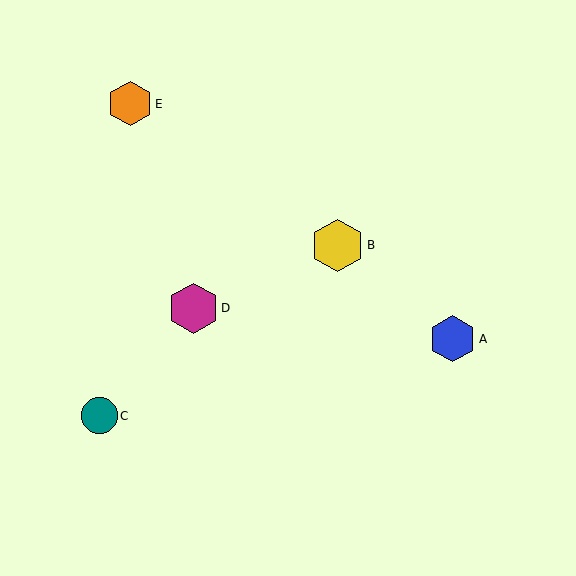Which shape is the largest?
The yellow hexagon (labeled B) is the largest.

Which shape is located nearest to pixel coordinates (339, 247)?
The yellow hexagon (labeled B) at (337, 245) is nearest to that location.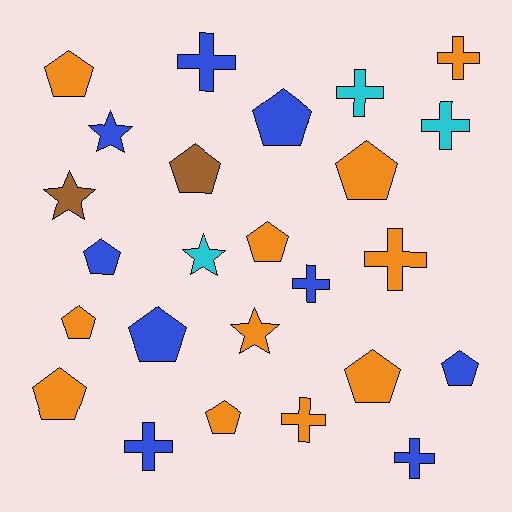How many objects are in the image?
There are 25 objects.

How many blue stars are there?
There is 1 blue star.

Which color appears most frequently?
Orange, with 11 objects.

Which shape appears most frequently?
Pentagon, with 12 objects.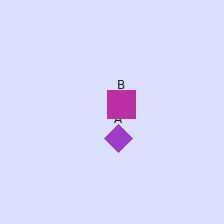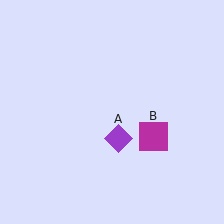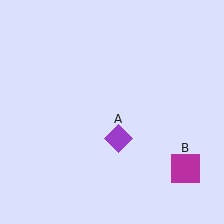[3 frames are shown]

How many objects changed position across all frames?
1 object changed position: magenta square (object B).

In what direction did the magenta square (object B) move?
The magenta square (object B) moved down and to the right.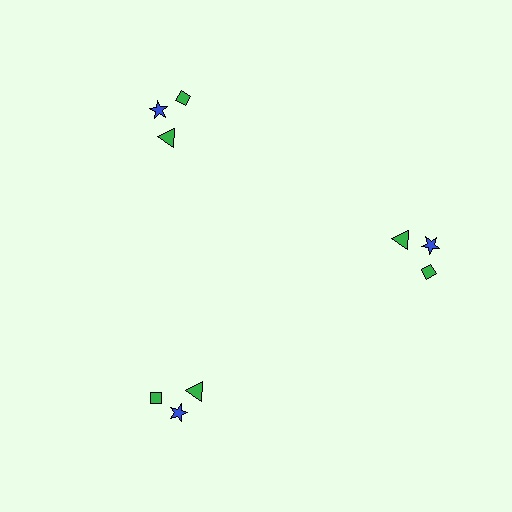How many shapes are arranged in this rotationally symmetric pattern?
There are 9 shapes, arranged in 3 groups of 3.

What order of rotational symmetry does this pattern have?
This pattern has 3-fold rotational symmetry.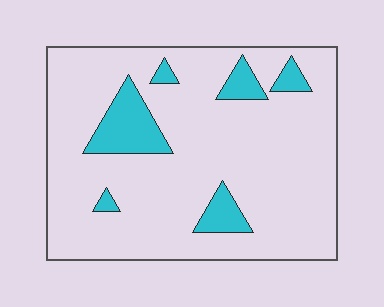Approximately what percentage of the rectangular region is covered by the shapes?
Approximately 15%.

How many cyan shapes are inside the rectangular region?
6.